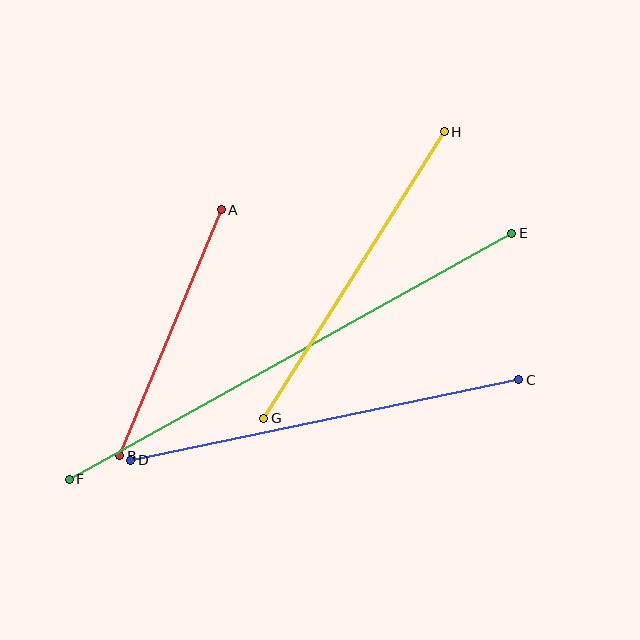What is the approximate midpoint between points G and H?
The midpoint is at approximately (354, 275) pixels.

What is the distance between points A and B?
The distance is approximately 266 pixels.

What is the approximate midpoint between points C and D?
The midpoint is at approximately (325, 420) pixels.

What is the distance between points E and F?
The distance is approximately 506 pixels.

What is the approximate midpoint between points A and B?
The midpoint is at approximately (170, 333) pixels.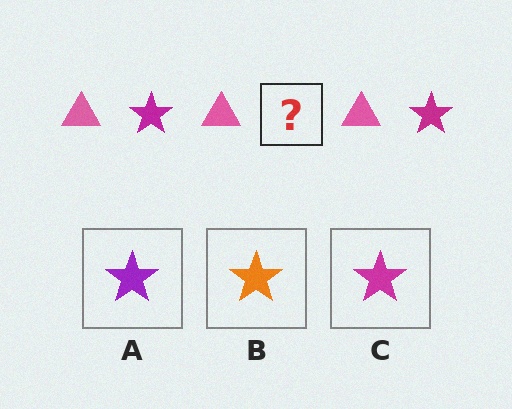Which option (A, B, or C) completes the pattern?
C.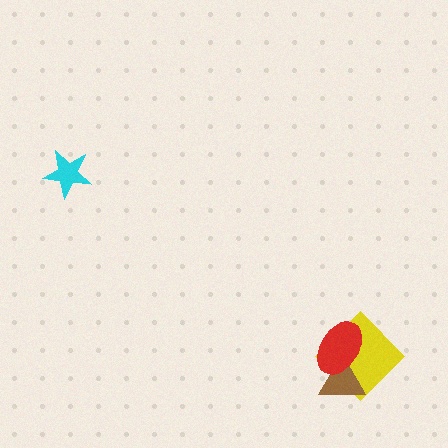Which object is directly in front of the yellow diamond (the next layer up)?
The brown triangle is directly in front of the yellow diamond.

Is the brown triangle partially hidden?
Yes, it is partially covered by another shape.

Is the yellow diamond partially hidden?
Yes, it is partially covered by another shape.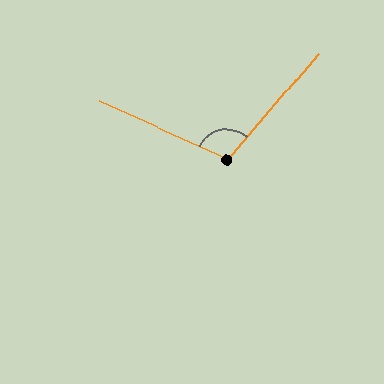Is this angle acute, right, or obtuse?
It is obtuse.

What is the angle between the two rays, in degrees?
Approximately 106 degrees.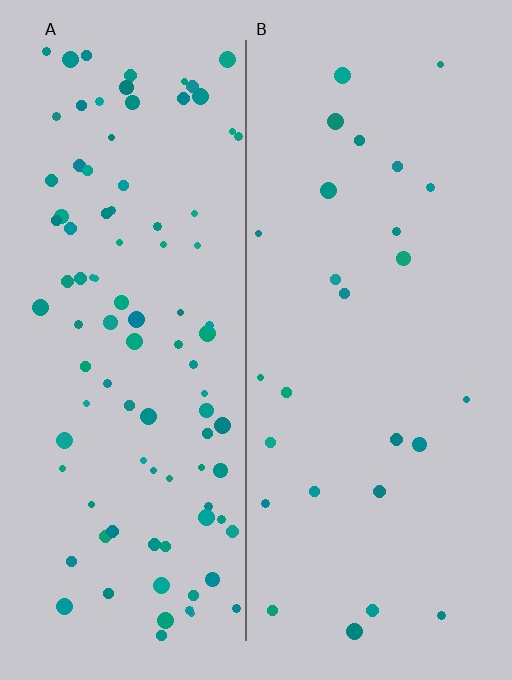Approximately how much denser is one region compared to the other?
Approximately 3.6× — region A over region B.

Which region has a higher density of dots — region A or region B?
A (the left).